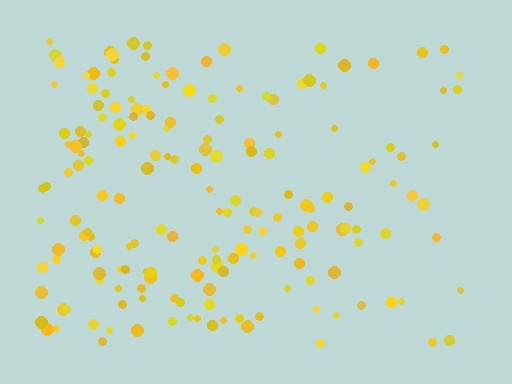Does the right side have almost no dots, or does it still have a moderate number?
Still a moderate number, just noticeably fewer than the left.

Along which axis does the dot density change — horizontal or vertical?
Horizontal.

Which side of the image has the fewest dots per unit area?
The right.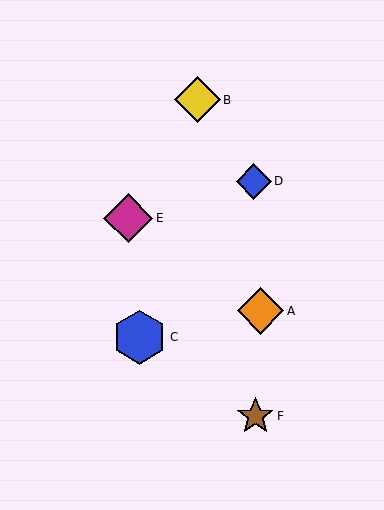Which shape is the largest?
The blue hexagon (labeled C) is the largest.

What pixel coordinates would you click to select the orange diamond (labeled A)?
Click at (260, 311) to select the orange diamond A.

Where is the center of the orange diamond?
The center of the orange diamond is at (260, 311).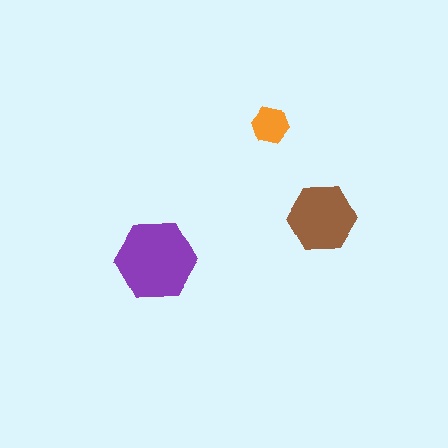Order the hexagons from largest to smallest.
the purple one, the brown one, the orange one.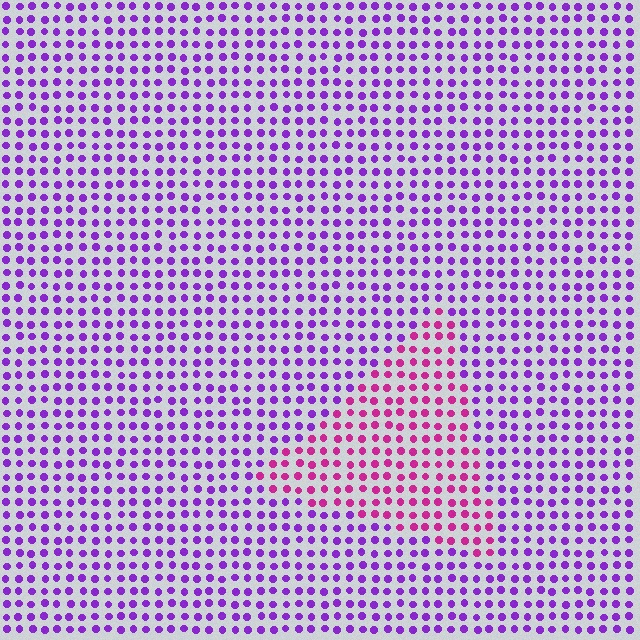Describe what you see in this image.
The image is filled with small purple elements in a uniform arrangement. A triangle-shaped region is visible where the elements are tinted to a slightly different hue, forming a subtle color boundary.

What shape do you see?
I see a triangle.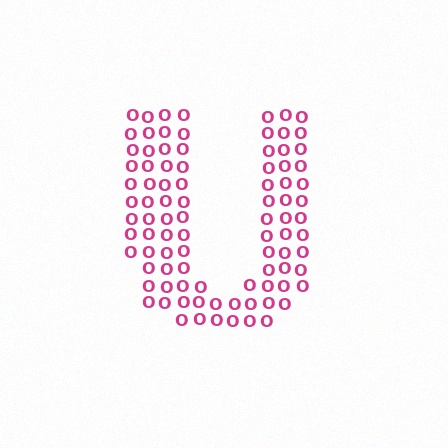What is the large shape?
The large shape is the letter U.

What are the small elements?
The small elements are letter O's.